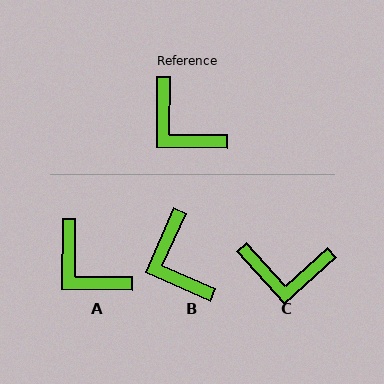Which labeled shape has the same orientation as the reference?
A.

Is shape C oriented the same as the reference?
No, it is off by about 43 degrees.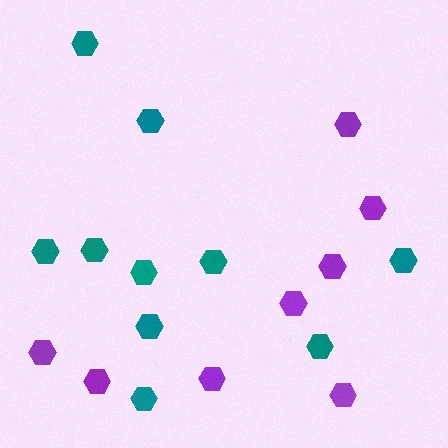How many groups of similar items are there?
There are 2 groups: one group of teal hexagons (10) and one group of purple hexagons (8).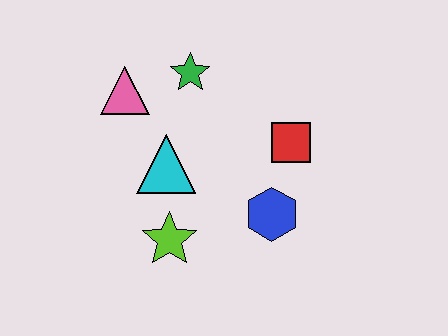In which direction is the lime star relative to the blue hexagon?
The lime star is to the left of the blue hexagon.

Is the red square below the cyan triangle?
No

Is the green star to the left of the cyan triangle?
No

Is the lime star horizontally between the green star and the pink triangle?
Yes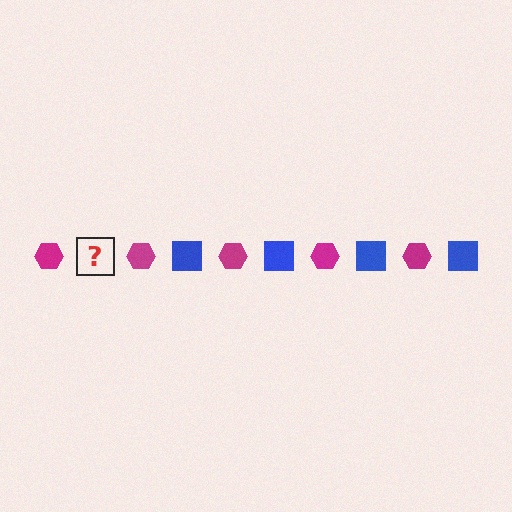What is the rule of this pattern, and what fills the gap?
The rule is that the pattern alternates between magenta hexagon and blue square. The gap should be filled with a blue square.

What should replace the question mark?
The question mark should be replaced with a blue square.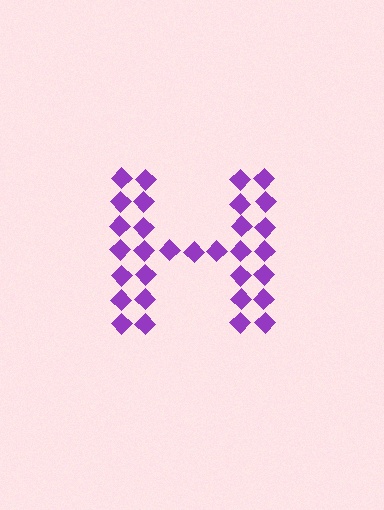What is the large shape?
The large shape is the letter H.